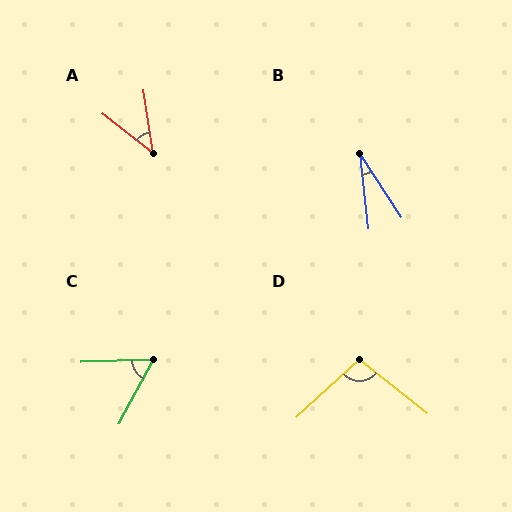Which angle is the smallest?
B, at approximately 26 degrees.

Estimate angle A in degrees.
Approximately 43 degrees.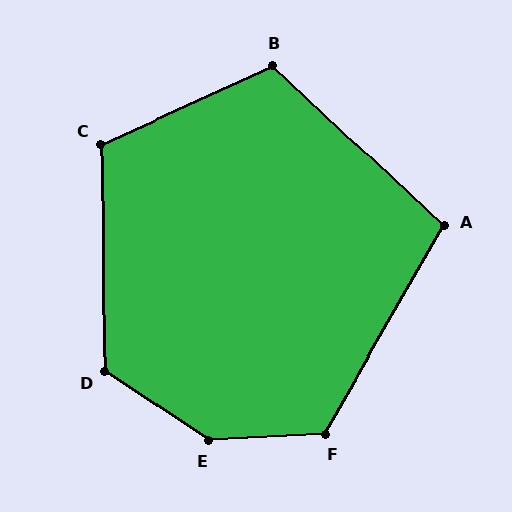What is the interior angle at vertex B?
Approximately 112 degrees (obtuse).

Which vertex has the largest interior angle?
E, at approximately 143 degrees.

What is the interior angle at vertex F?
Approximately 123 degrees (obtuse).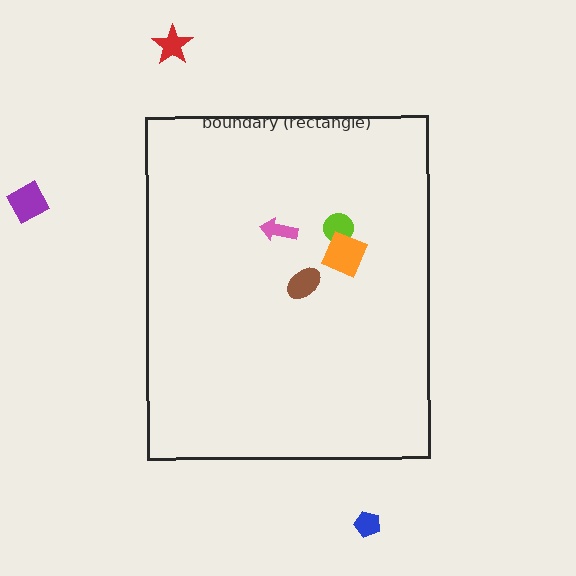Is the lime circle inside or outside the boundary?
Inside.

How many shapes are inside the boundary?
4 inside, 3 outside.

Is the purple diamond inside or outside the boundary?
Outside.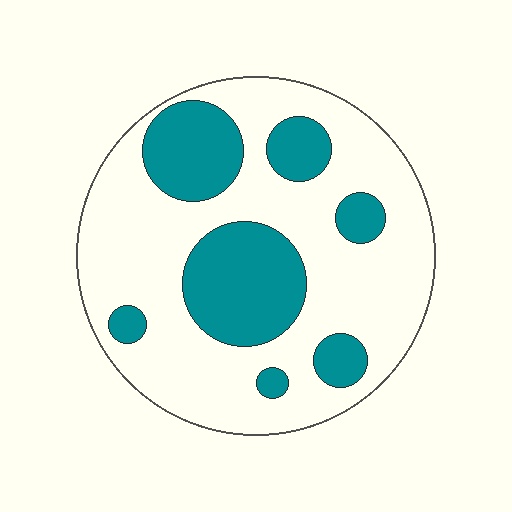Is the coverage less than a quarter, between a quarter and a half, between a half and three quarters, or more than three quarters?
Between a quarter and a half.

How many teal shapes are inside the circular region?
7.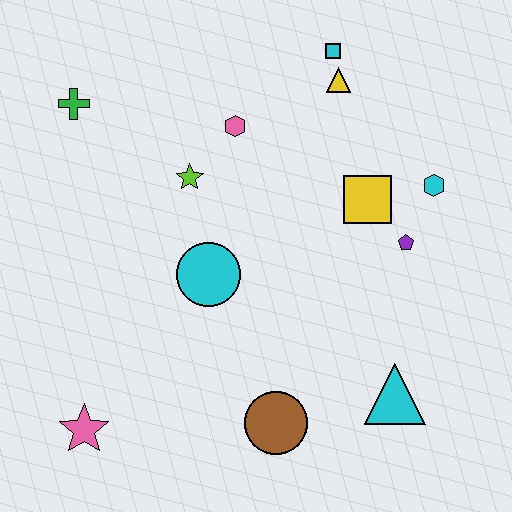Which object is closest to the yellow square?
The purple pentagon is closest to the yellow square.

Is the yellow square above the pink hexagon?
No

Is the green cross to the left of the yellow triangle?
Yes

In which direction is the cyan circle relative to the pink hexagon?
The cyan circle is below the pink hexagon.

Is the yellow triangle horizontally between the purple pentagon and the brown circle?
Yes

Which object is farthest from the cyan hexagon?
The pink star is farthest from the cyan hexagon.